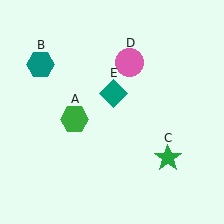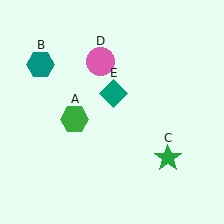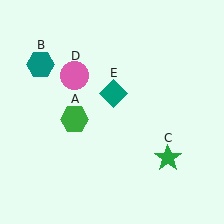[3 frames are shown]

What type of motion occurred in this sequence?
The pink circle (object D) rotated counterclockwise around the center of the scene.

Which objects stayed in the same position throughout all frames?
Green hexagon (object A) and teal hexagon (object B) and green star (object C) and teal diamond (object E) remained stationary.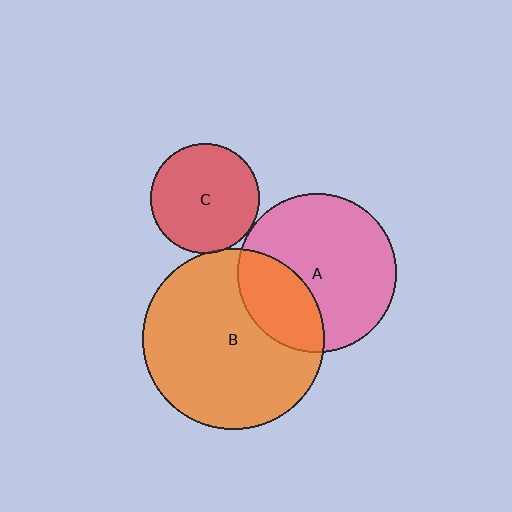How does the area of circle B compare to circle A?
Approximately 1.3 times.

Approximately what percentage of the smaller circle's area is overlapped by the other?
Approximately 30%.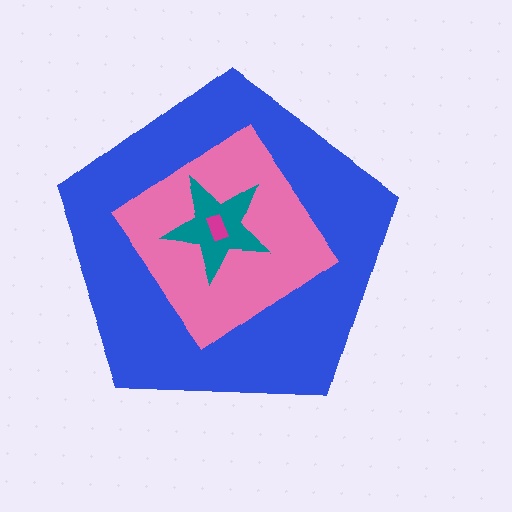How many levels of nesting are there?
4.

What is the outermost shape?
The blue pentagon.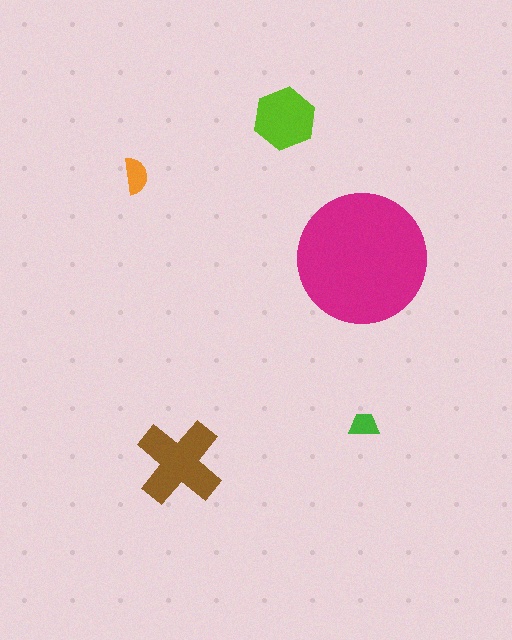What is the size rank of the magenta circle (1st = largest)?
1st.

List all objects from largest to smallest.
The magenta circle, the brown cross, the lime hexagon, the orange semicircle, the green trapezoid.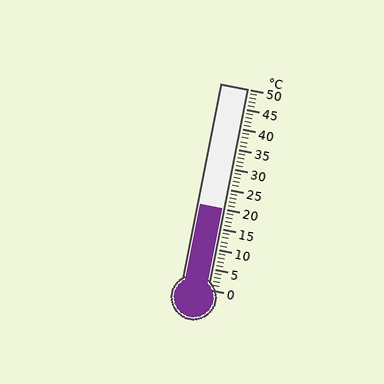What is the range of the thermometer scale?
The thermometer scale ranges from 0°C to 50°C.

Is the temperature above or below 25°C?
The temperature is below 25°C.